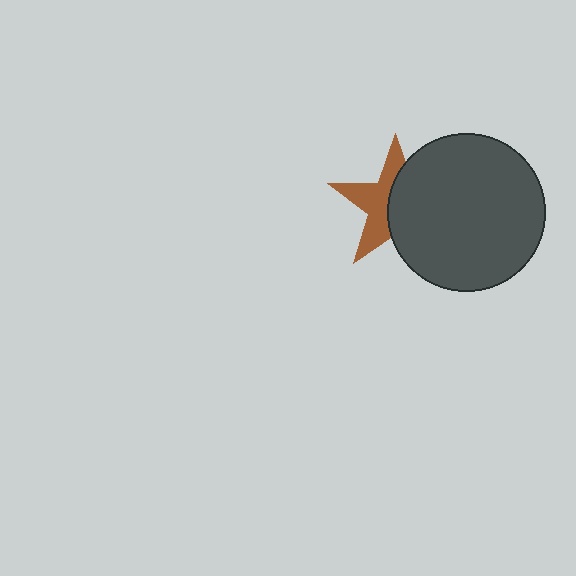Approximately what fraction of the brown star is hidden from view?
Roughly 52% of the brown star is hidden behind the dark gray circle.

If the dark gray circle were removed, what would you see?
You would see the complete brown star.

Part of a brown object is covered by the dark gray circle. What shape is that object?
It is a star.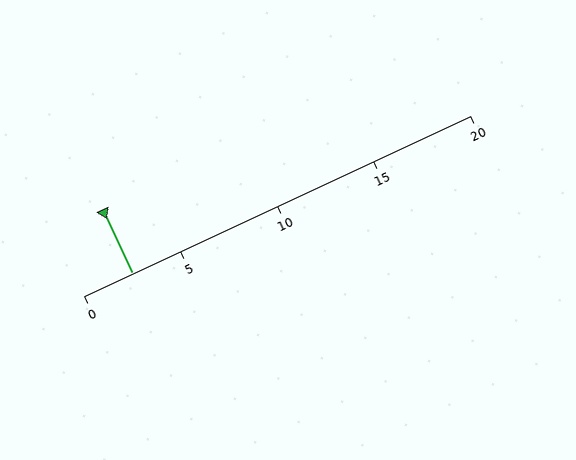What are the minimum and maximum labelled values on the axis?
The axis runs from 0 to 20.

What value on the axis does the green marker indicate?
The marker indicates approximately 2.5.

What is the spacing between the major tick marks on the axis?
The major ticks are spaced 5 apart.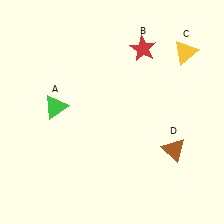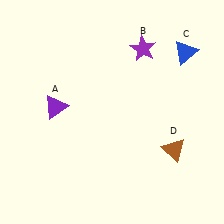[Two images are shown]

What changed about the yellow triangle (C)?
In Image 1, C is yellow. In Image 2, it changed to blue.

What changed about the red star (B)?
In Image 1, B is red. In Image 2, it changed to purple.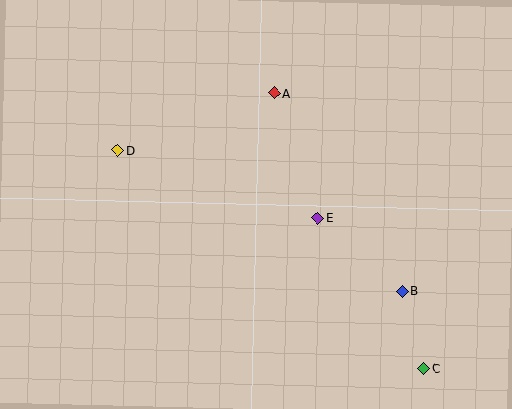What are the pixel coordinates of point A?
Point A is at (274, 93).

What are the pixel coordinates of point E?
Point E is at (317, 218).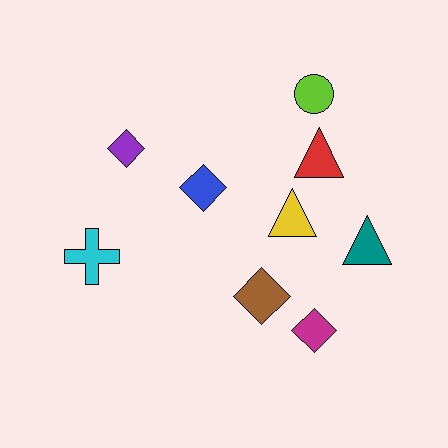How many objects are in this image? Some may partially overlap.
There are 9 objects.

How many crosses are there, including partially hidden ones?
There is 1 cross.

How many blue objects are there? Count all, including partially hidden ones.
There is 1 blue object.